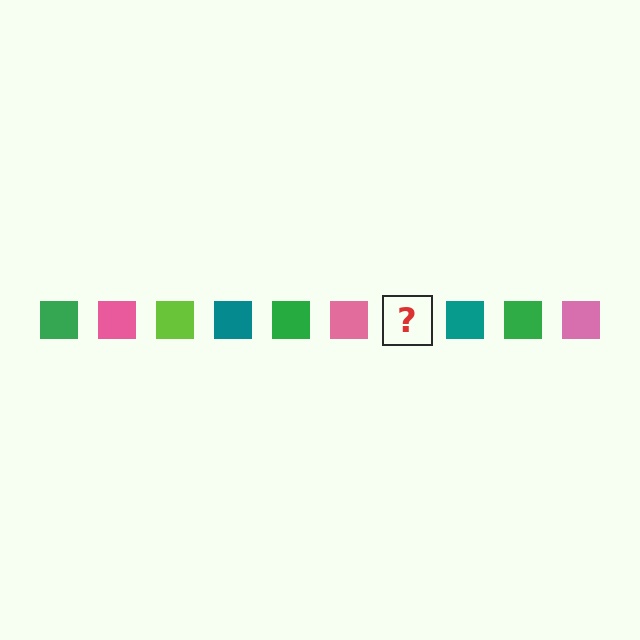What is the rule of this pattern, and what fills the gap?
The rule is that the pattern cycles through green, pink, lime, teal squares. The gap should be filled with a lime square.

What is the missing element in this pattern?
The missing element is a lime square.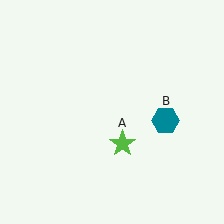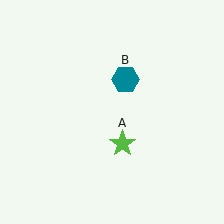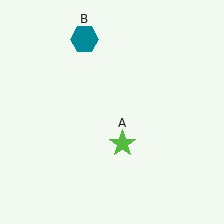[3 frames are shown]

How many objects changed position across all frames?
1 object changed position: teal hexagon (object B).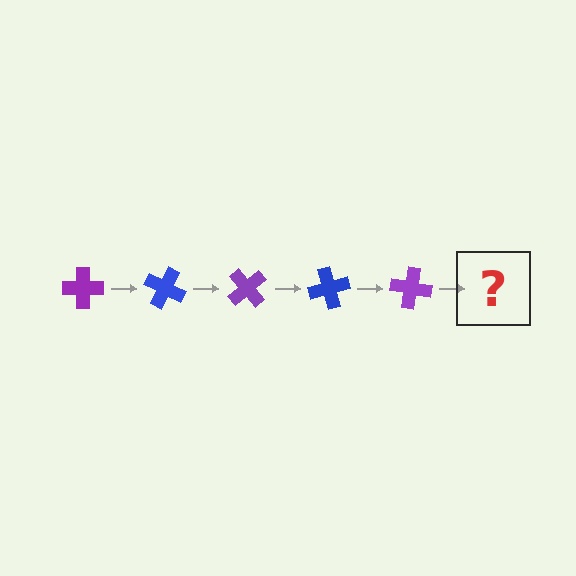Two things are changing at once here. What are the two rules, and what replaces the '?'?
The two rules are that it rotates 25 degrees each step and the color cycles through purple and blue. The '?' should be a blue cross, rotated 125 degrees from the start.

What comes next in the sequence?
The next element should be a blue cross, rotated 125 degrees from the start.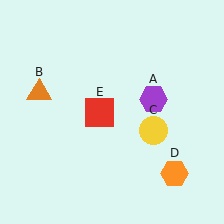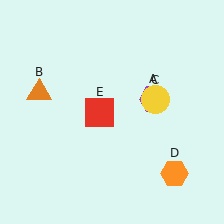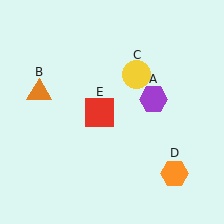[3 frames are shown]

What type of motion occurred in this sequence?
The yellow circle (object C) rotated counterclockwise around the center of the scene.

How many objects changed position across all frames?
1 object changed position: yellow circle (object C).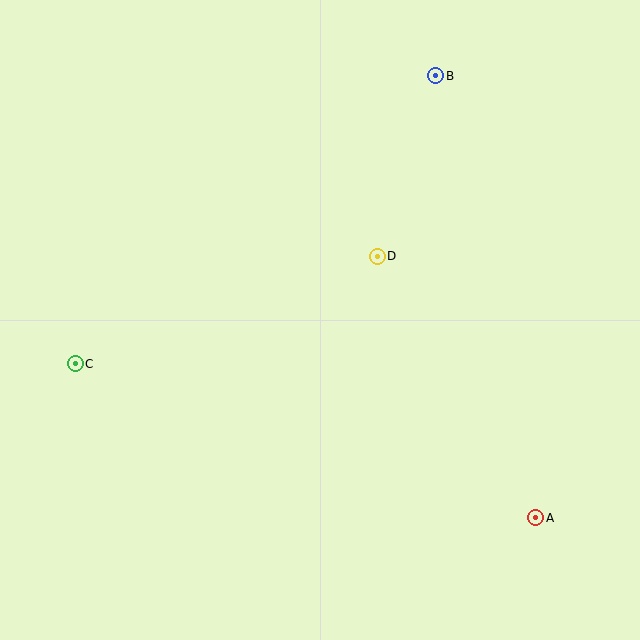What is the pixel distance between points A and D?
The distance between A and D is 306 pixels.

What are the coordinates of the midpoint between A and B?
The midpoint between A and B is at (486, 297).